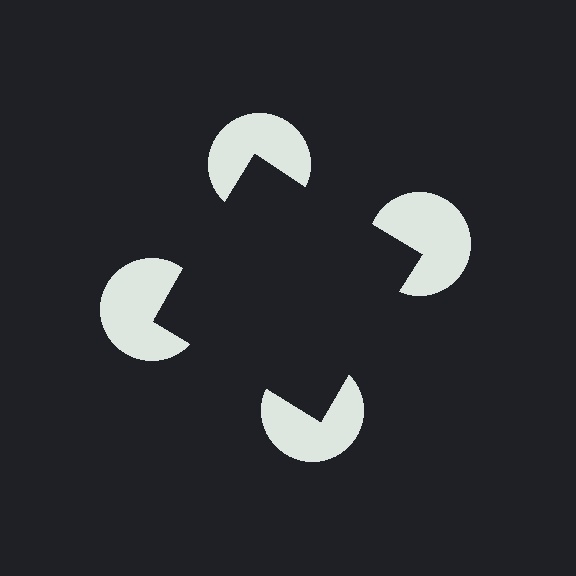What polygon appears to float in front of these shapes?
An illusory square — its edges are inferred from the aligned wedge cuts in the pac-man discs, not physically drawn.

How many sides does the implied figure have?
4 sides.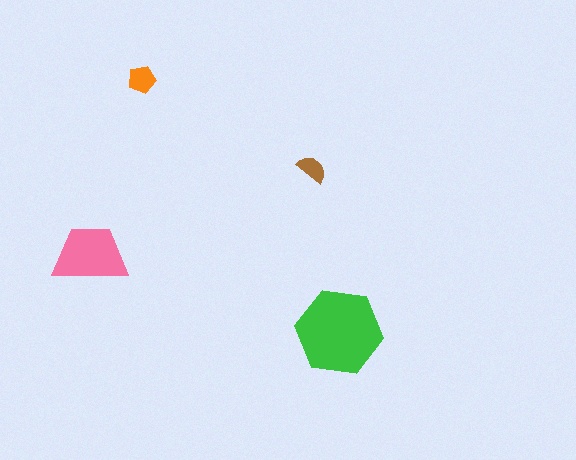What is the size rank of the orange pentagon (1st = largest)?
3rd.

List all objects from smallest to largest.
The brown semicircle, the orange pentagon, the pink trapezoid, the green hexagon.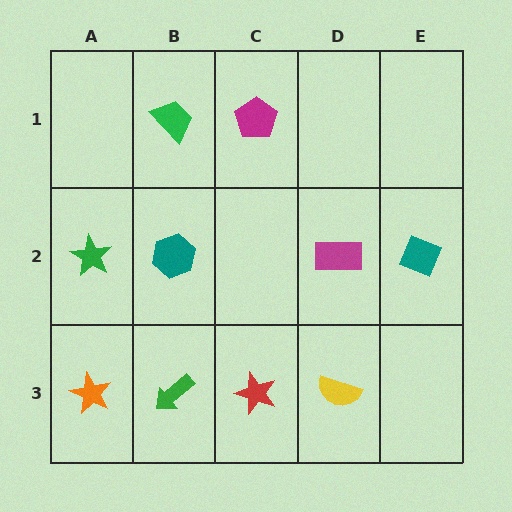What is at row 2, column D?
A magenta rectangle.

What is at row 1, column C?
A magenta pentagon.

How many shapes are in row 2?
4 shapes.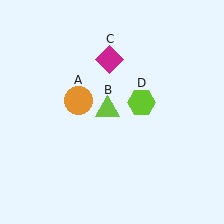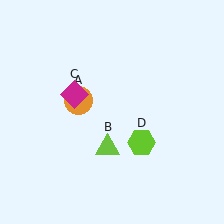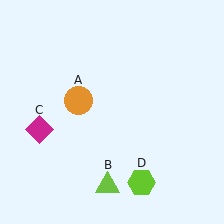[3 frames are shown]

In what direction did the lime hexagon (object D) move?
The lime hexagon (object D) moved down.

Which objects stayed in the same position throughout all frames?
Orange circle (object A) remained stationary.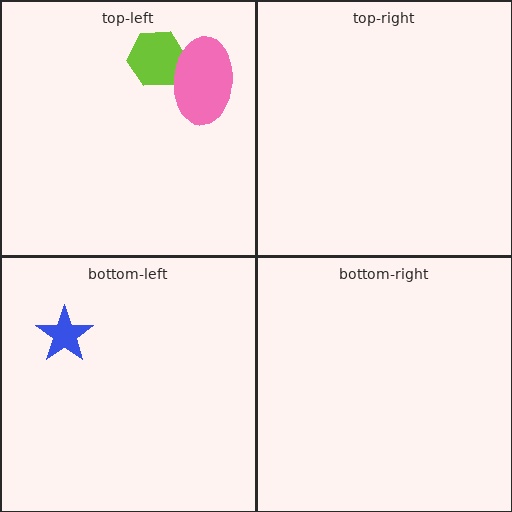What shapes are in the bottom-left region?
The blue star.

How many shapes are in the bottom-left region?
1.